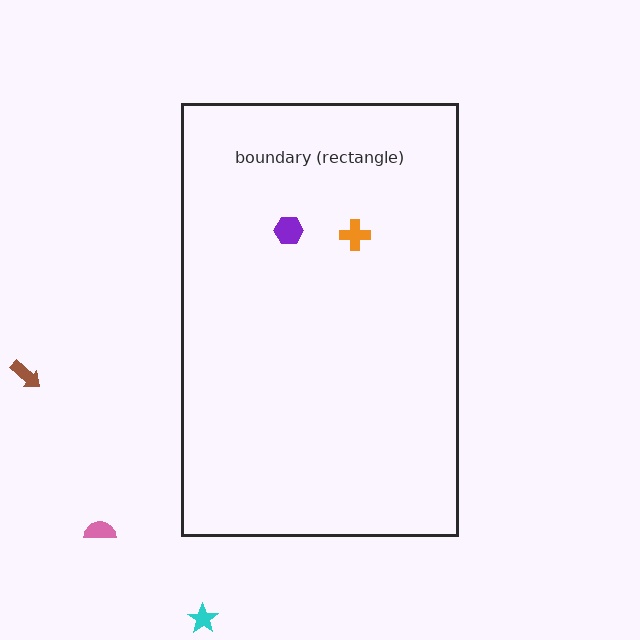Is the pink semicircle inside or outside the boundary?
Outside.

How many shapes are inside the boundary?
2 inside, 3 outside.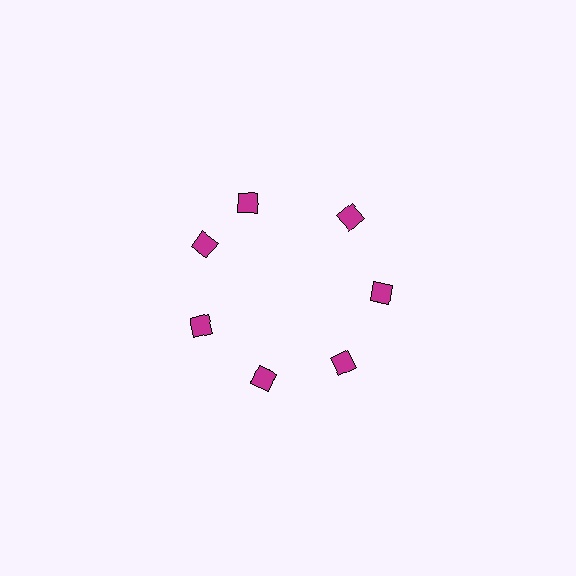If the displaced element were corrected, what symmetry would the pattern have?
It would have 7-fold rotational symmetry — the pattern would map onto itself every 51 degrees.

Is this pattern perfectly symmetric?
No. The 7 magenta diamonds are arranged in a ring, but one element near the 12 o'clock position is rotated out of alignment along the ring, breaking the 7-fold rotational symmetry.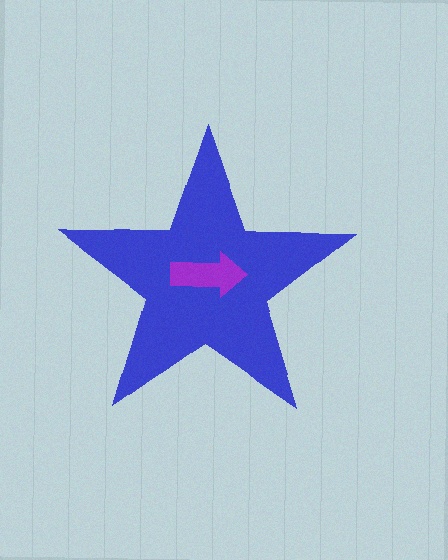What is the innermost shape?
The purple arrow.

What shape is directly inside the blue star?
The purple arrow.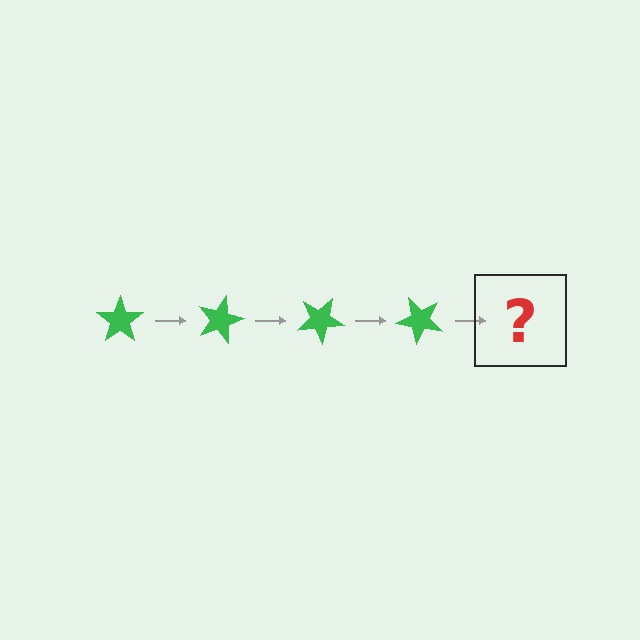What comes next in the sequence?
The next element should be a green star rotated 60 degrees.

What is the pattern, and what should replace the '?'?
The pattern is that the star rotates 15 degrees each step. The '?' should be a green star rotated 60 degrees.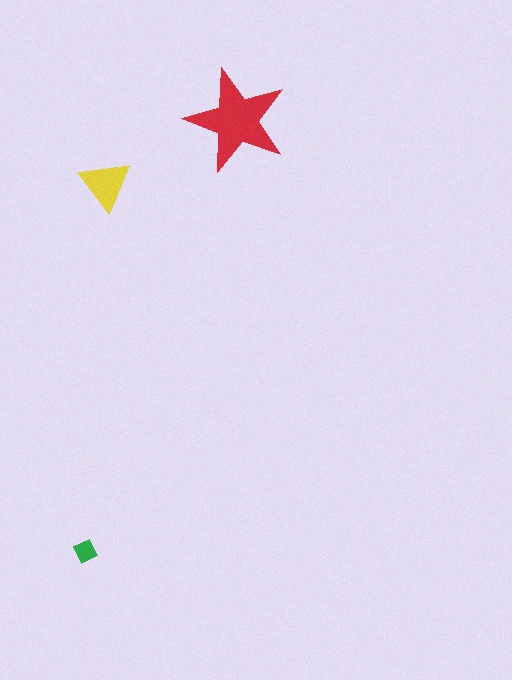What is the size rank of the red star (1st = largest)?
1st.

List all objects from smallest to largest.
The green diamond, the yellow triangle, the red star.